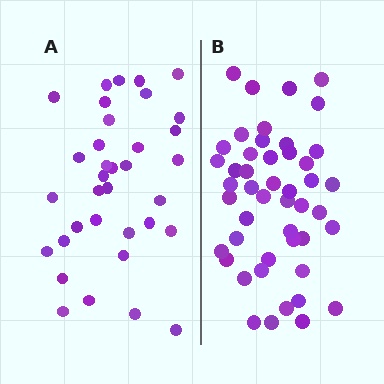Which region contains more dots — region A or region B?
Region B (the right region) has more dots.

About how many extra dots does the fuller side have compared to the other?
Region B has roughly 12 or so more dots than region A.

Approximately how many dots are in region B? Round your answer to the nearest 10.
About 50 dots. (The exact count is 47, which rounds to 50.)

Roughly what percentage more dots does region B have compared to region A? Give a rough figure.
About 35% more.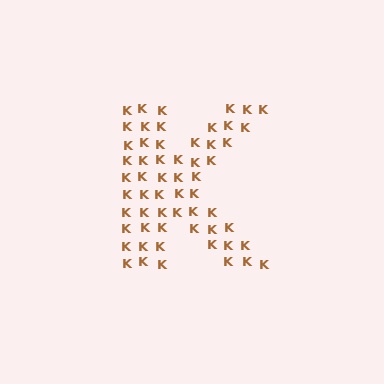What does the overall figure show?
The overall figure shows the letter K.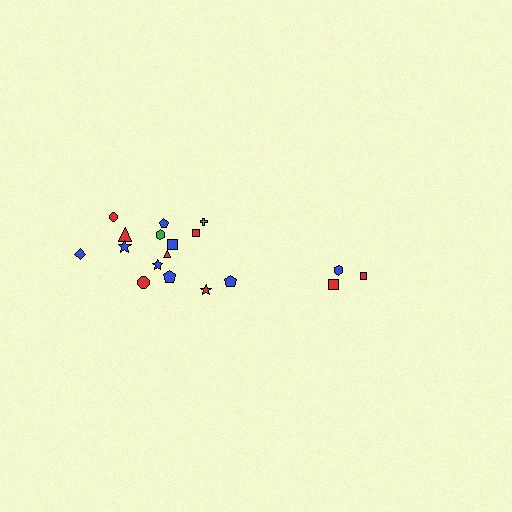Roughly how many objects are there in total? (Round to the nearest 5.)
Roughly 20 objects in total.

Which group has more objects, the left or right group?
The left group.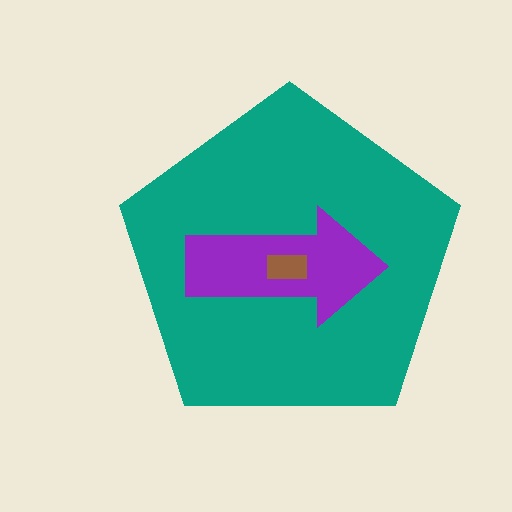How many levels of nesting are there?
3.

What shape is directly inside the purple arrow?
The brown rectangle.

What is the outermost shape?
The teal pentagon.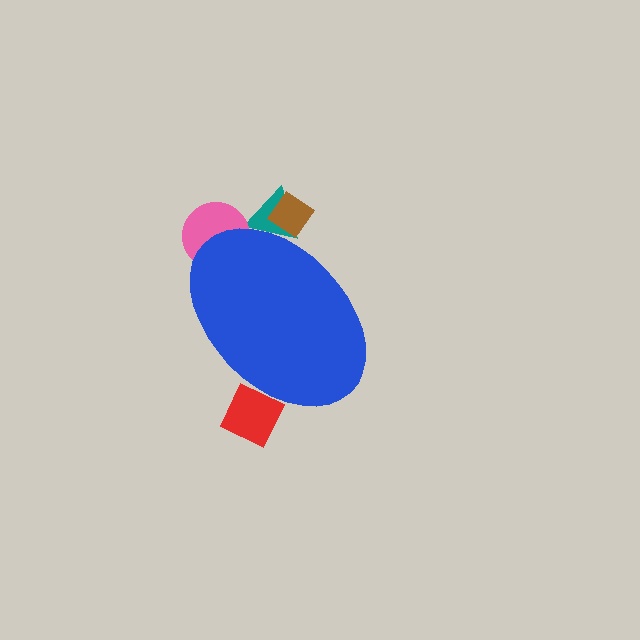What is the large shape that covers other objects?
A blue ellipse.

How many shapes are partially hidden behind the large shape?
4 shapes are partially hidden.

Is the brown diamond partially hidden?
Yes, the brown diamond is partially hidden behind the blue ellipse.